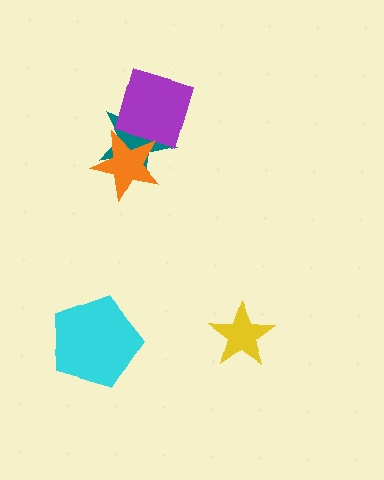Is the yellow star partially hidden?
No, no other shape covers it.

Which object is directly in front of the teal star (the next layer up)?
The purple square is directly in front of the teal star.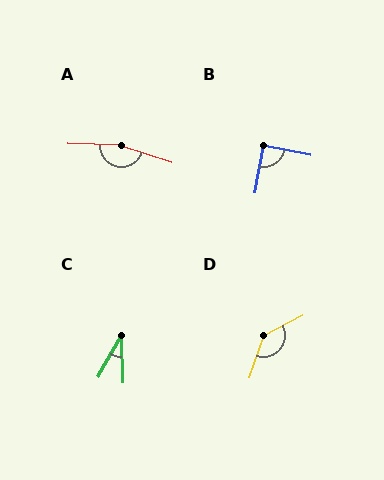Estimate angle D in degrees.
Approximately 136 degrees.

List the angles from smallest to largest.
C (32°), B (89°), D (136°), A (164°).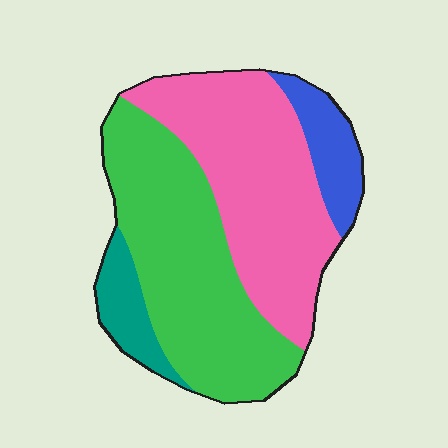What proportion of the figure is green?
Green covers roughly 40% of the figure.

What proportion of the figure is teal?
Teal covers 8% of the figure.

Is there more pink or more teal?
Pink.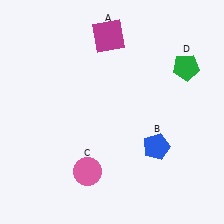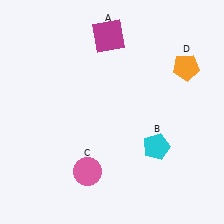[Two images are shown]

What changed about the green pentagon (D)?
In Image 1, D is green. In Image 2, it changed to orange.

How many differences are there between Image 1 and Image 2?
There are 2 differences between the two images.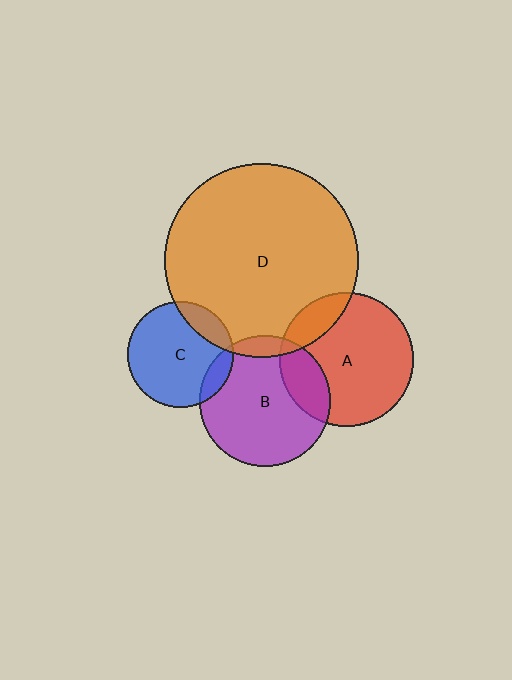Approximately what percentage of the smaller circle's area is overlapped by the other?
Approximately 20%.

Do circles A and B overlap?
Yes.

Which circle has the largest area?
Circle D (orange).